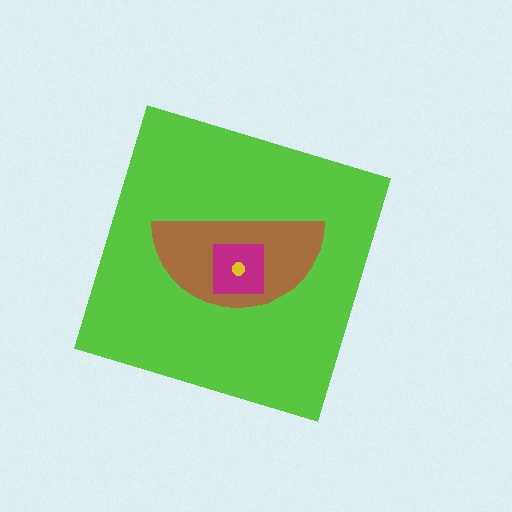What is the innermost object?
The yellow circle.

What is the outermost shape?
The lime diamond.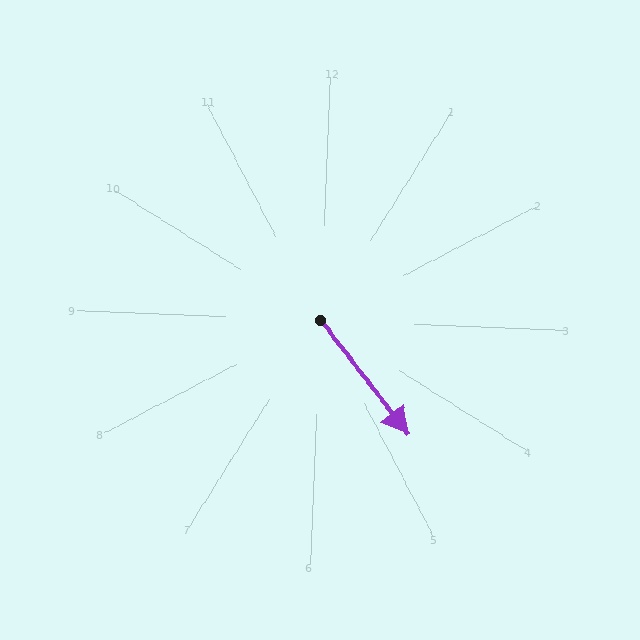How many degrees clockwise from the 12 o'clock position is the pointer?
Approximately 140 degrees.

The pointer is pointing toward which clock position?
Roughly 5 o'clock.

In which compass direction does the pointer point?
Southeast.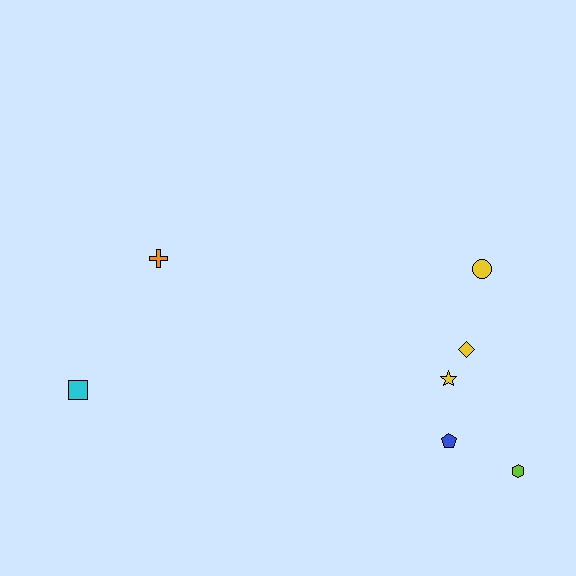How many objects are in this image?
There are 7 objects.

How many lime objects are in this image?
There is 1 lime object.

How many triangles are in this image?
There are no triangles.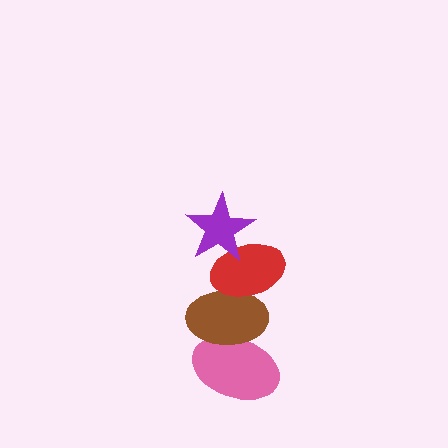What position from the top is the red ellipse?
The red ellipse is 2nd from the top.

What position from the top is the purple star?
The purple star is 1st from the top.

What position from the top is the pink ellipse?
The pink ellipse is 4th from the top.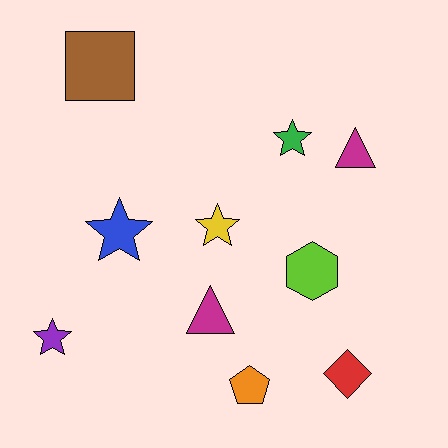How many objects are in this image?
There are 10 objects.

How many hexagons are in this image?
There is 1 hexagon.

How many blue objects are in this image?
There is 1 blue object.